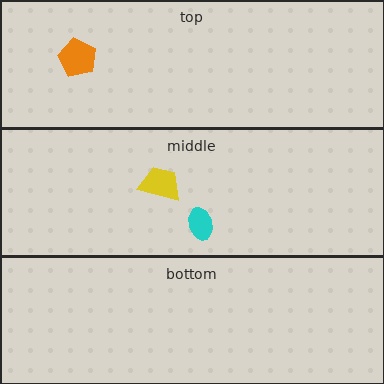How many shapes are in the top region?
1.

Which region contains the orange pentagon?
The top region.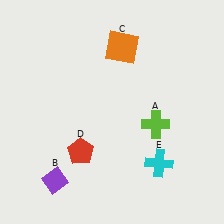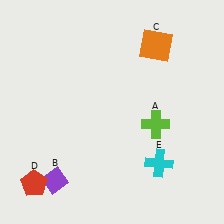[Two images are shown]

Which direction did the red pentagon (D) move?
The red pentagon (D) moved left.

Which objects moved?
The objects that moved are: the orange square (C), the red pentagon (D).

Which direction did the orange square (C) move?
The orange square (C) moved right.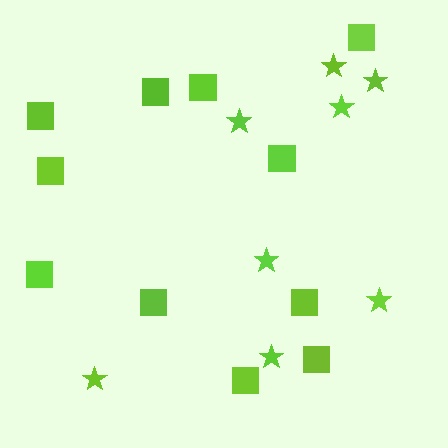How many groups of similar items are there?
There are 2 groups: one group of squares (11) and one group of stars (8).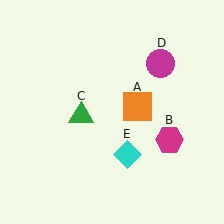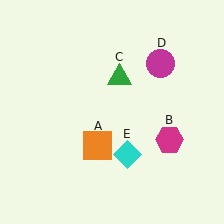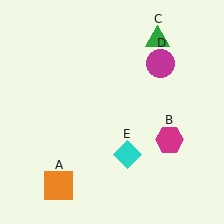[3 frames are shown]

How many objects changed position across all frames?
2 objects changed position: orange square (object A), green triangle (object C).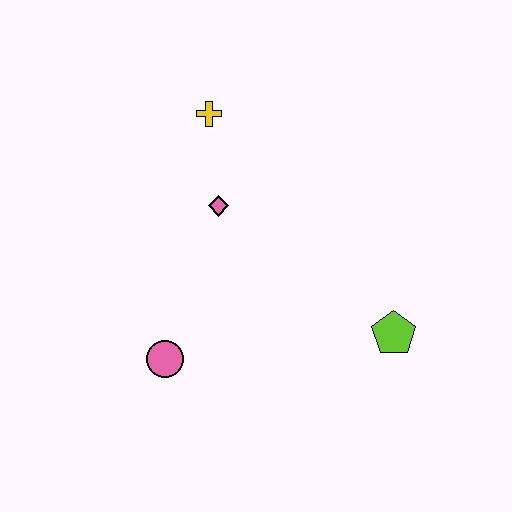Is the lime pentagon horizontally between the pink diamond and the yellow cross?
No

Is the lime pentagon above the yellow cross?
No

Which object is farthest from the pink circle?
The yellow cross is farthest from the pink circle.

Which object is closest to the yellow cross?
The pink diamond is closest to the yellow cross.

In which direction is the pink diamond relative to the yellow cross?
The pink diamond is below the yellow cross.